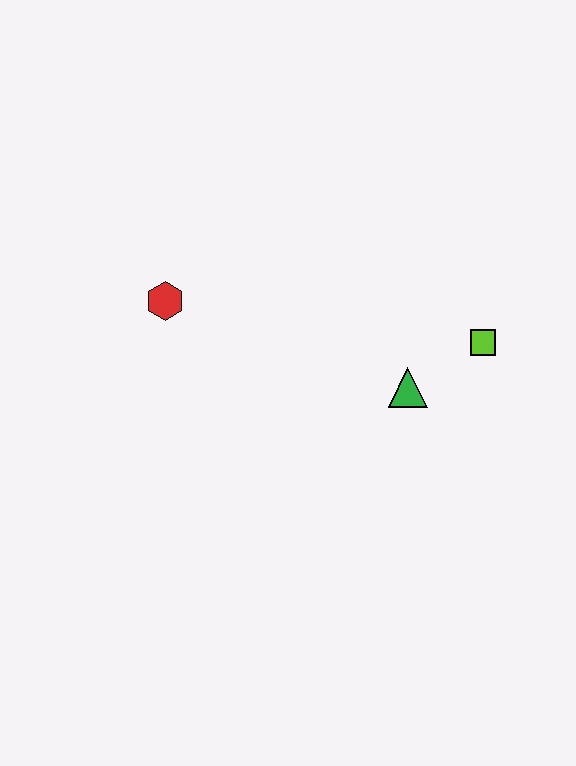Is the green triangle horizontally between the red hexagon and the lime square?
Yes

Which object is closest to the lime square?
The green triangle is closest to the lime square.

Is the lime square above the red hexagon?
No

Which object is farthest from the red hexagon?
The lime square is farthest from the red hexagon.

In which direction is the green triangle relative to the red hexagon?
The green triangle is to the right of the red hexagon.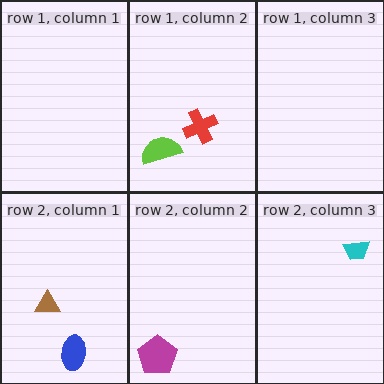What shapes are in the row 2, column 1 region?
The blue ellipse, the brown triangle.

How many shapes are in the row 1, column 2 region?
2.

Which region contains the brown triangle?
The row 2, column 1 region.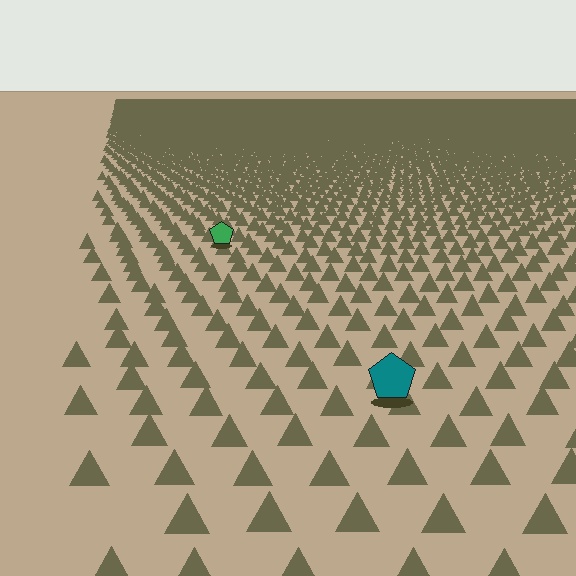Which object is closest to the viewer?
The teal pentagon is closest. The texture marks near it are larger and more spread out.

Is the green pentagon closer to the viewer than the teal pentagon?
No. The teal pentagon is closer — you can tell from the texture gradient: the ground texture is coarser near it.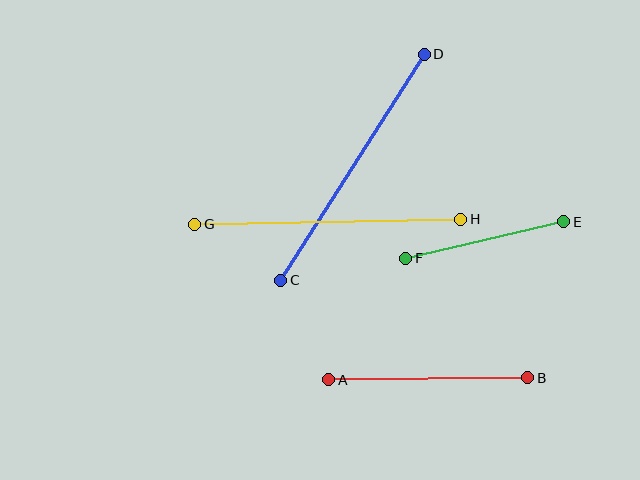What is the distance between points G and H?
The distance is approximately 266 pixels.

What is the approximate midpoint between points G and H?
The midpoint is at approximately (328, 222) pixels.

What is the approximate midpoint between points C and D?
The midpoint is at approximately (352, 167) pixels.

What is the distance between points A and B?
The distance is approximately 199 pixels.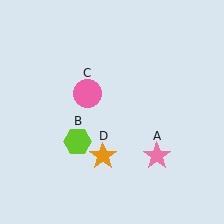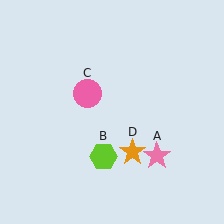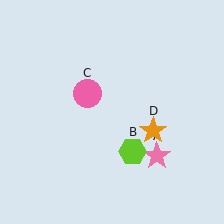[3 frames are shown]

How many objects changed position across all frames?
2 objects changed position: lime hexagon (object B), orange star (object D).